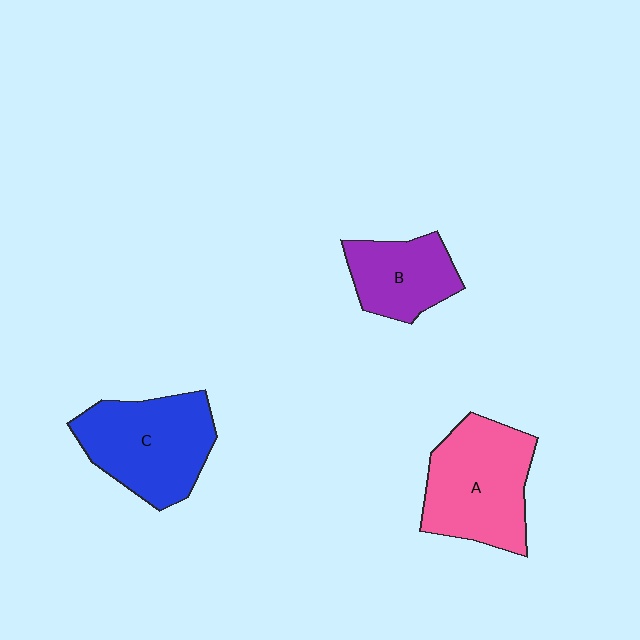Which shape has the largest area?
Shape A (pink).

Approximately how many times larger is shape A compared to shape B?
Approximately 1.6 times.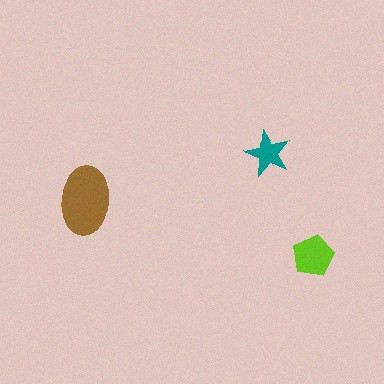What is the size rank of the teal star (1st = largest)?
3rd.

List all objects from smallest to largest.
The teal star, the lime pentagon, the brown ellipse.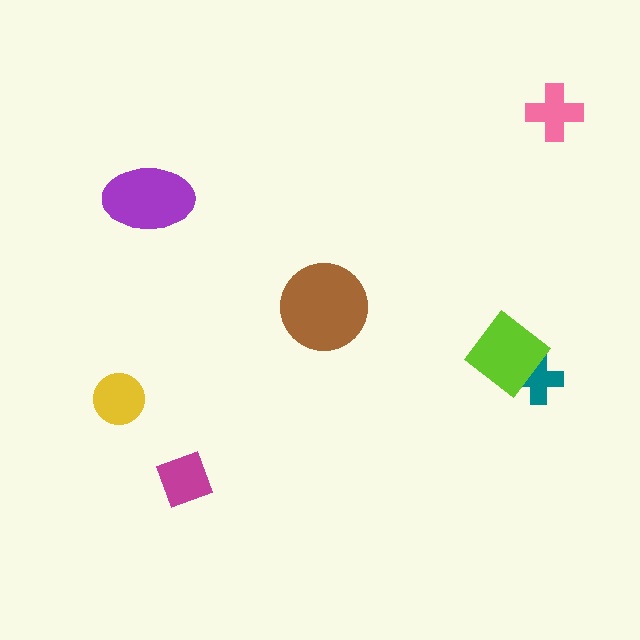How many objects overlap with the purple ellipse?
0 objects overlap with the purple ellipse.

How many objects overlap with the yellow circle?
0 objects overlap with the yellow circle.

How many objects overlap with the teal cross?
1 object overlaps with the teal cross.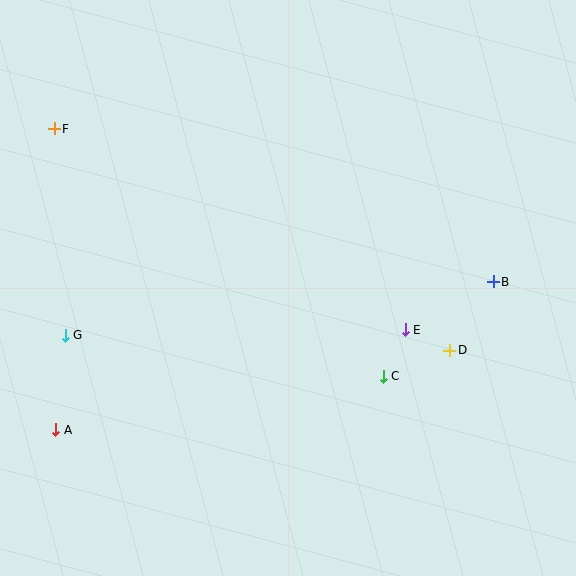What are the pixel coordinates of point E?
Point E is at (405, 330).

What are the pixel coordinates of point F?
Point F is at (54, 129).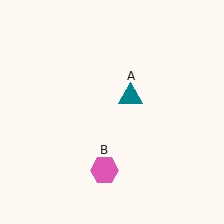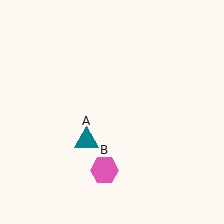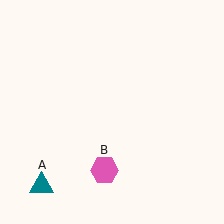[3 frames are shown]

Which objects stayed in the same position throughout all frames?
Pink hexagon (object B) remained stationary.